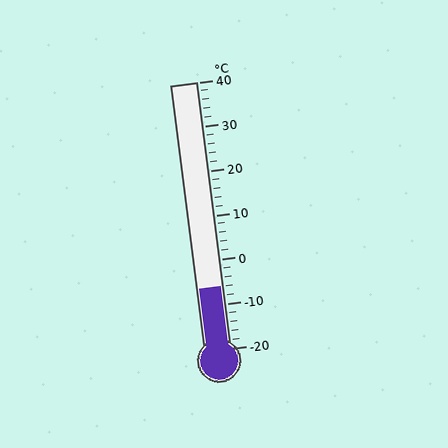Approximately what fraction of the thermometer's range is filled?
The thermometer is filled to approximately 25% of its range.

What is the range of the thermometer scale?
The thermometer scale ranges from -20°C to 40°C.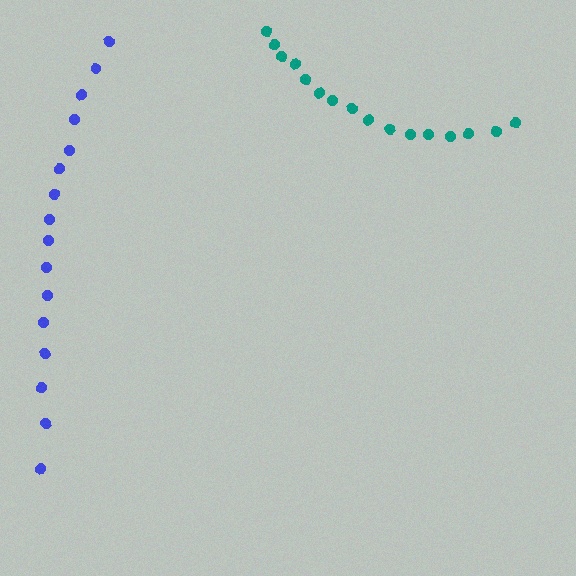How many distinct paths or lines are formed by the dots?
There are 2 distinct paths.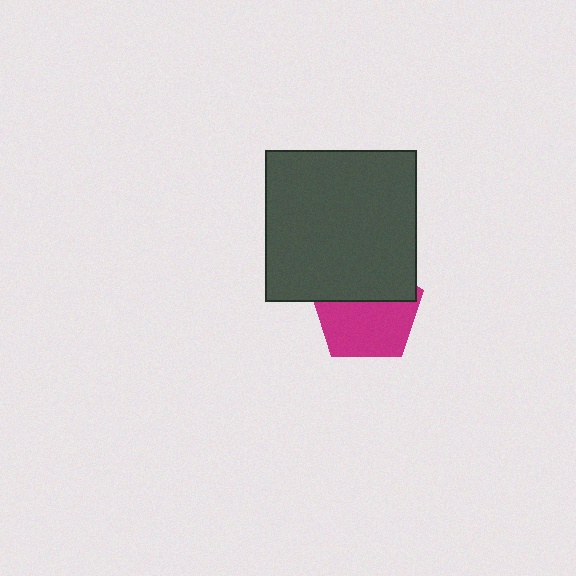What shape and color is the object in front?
The object in front is a dark gray square.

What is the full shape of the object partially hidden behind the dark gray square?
The partially hidden object is a magenta pentagon.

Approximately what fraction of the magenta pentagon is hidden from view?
Roughly 41% of the magenta pentagon is hidden behind the dark gray square.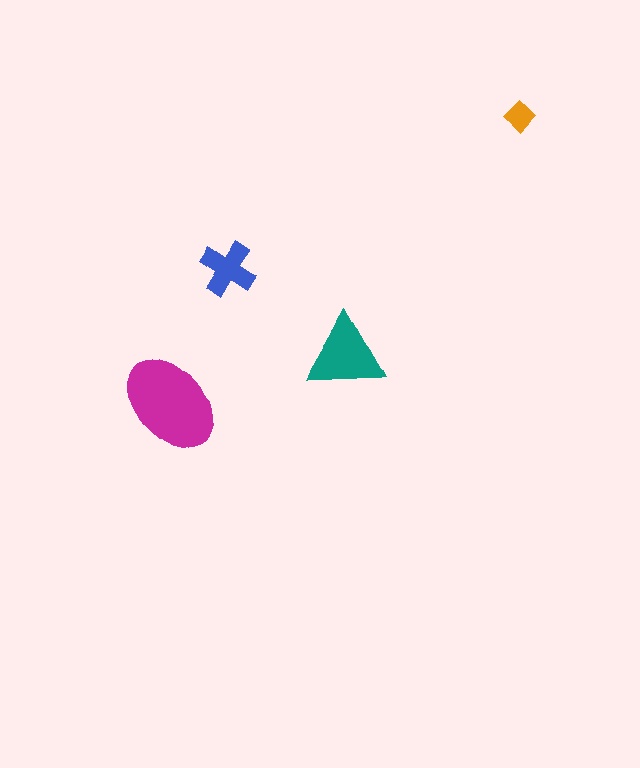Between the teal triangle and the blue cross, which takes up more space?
The teal triangle.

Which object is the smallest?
The orange diamond.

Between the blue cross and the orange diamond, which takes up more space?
The blue cross.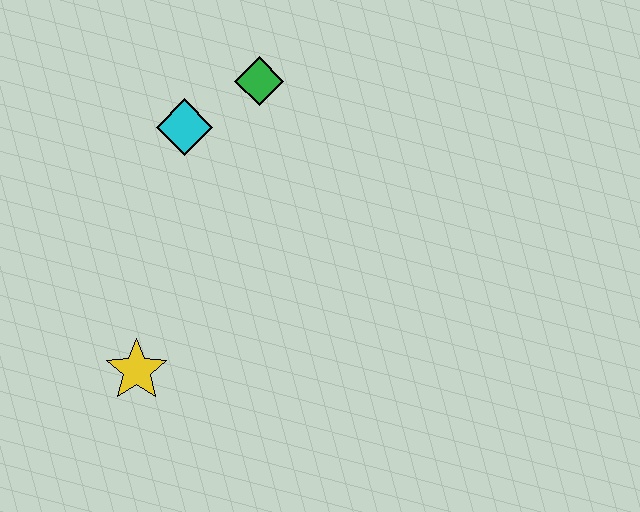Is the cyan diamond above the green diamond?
No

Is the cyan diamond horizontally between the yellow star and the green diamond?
Yes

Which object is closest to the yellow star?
The cyan diamond is closest to the yellow star.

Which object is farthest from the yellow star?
The green diamond is farthest from the yellow star.